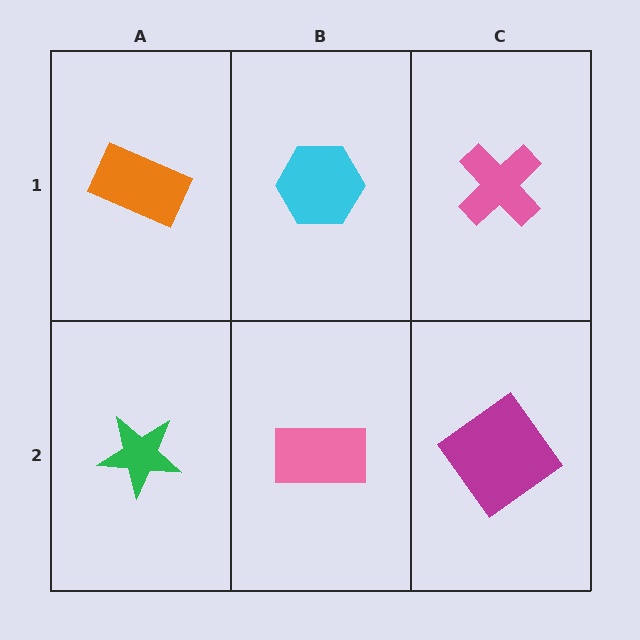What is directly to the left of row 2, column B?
A green star.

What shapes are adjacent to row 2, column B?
A cyan hexagon (row 1, column B), a green star (row 2, column A), a magenta diamond (row 2, column C).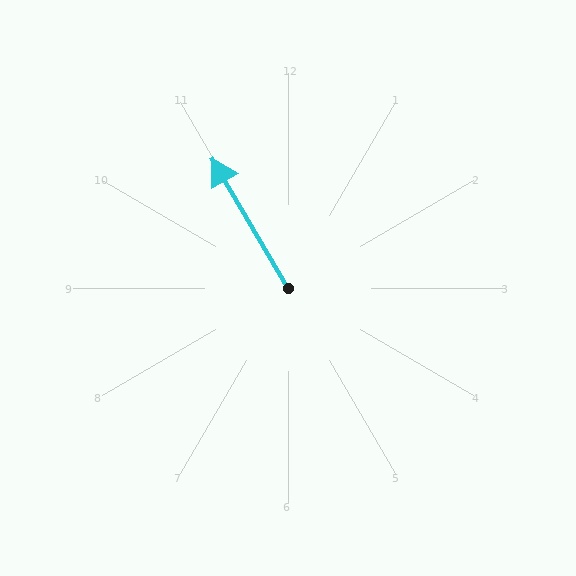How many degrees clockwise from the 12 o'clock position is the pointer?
Approximately 330 degrees.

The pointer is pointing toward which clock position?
Roughly 11 o'clock.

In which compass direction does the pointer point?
Northwest.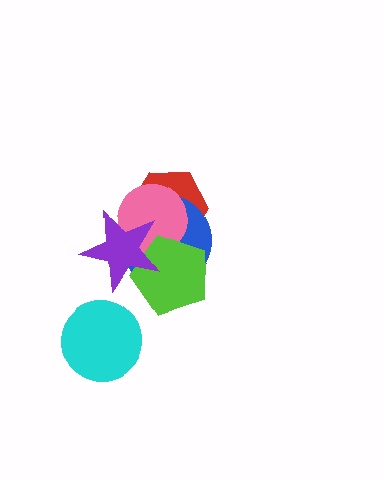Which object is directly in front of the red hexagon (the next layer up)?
The blue circle is directly in front of the red hexagon.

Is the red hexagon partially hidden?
Yes, it is partially covered by another shape.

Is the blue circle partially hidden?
Yes, it is partially covered by another shape.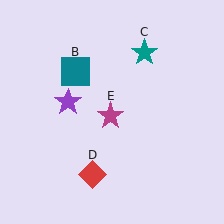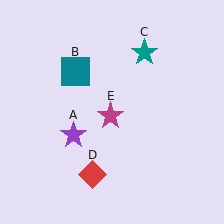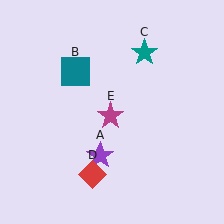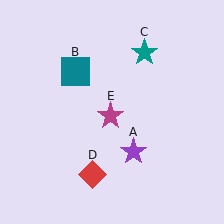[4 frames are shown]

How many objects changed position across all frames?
1 object changed position: purple star (object A).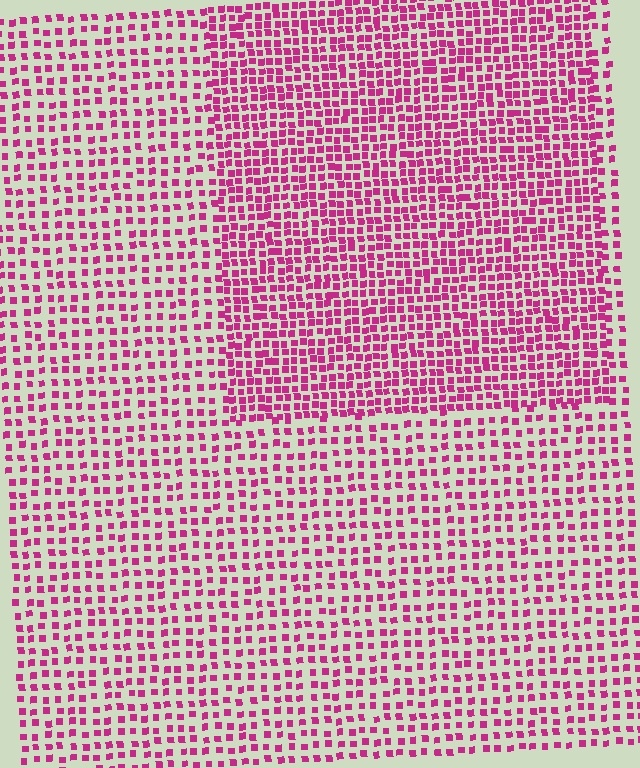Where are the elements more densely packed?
The elements are more densely packed inside the rectangle boundary.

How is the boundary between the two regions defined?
The boundary is defined by a change in element density (approximately 1.8x ratio). All elements are the same color, size, and shape.